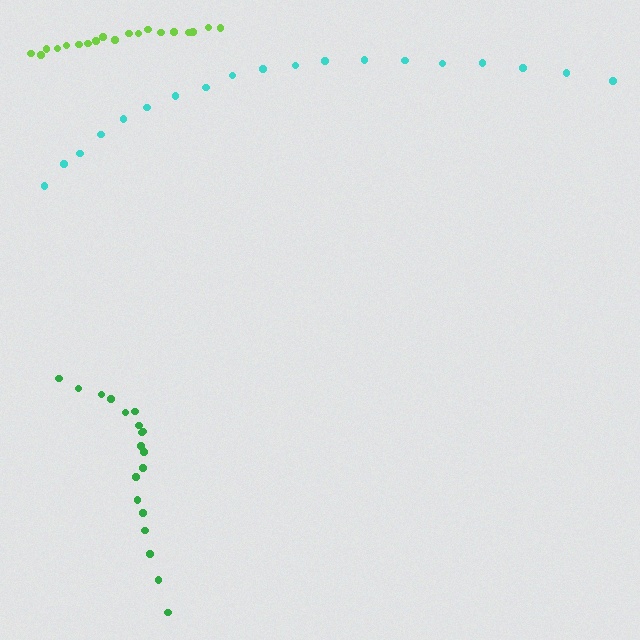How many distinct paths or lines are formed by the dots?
There are 3 distinct paths.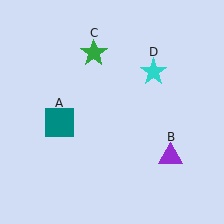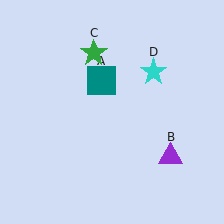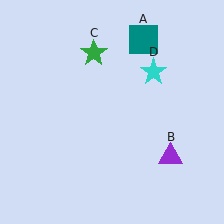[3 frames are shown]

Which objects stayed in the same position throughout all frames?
Purple triangle (object B) and green star (object C) and cyan star (object D) remained stationary.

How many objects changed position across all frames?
1 object changed position: teal square (object A).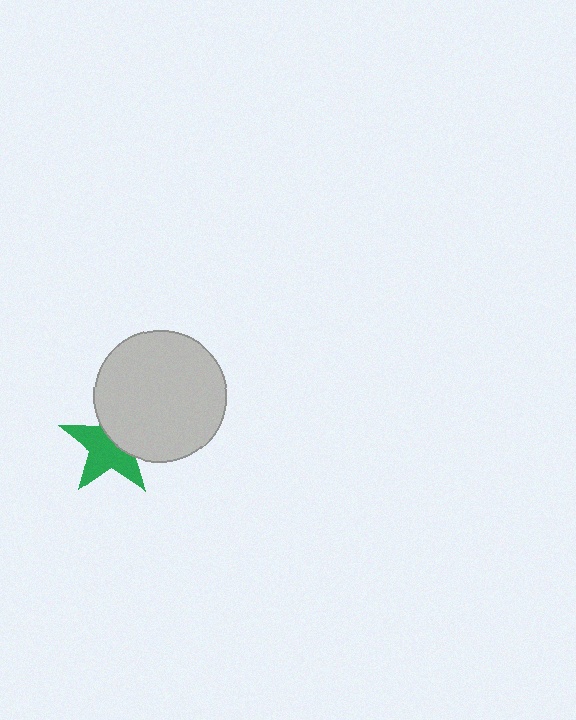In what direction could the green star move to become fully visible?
The green star could move toward the lower-left. That would shift it out from behind the light gray circle entirely.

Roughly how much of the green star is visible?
About half of it is visible (roughly 59%).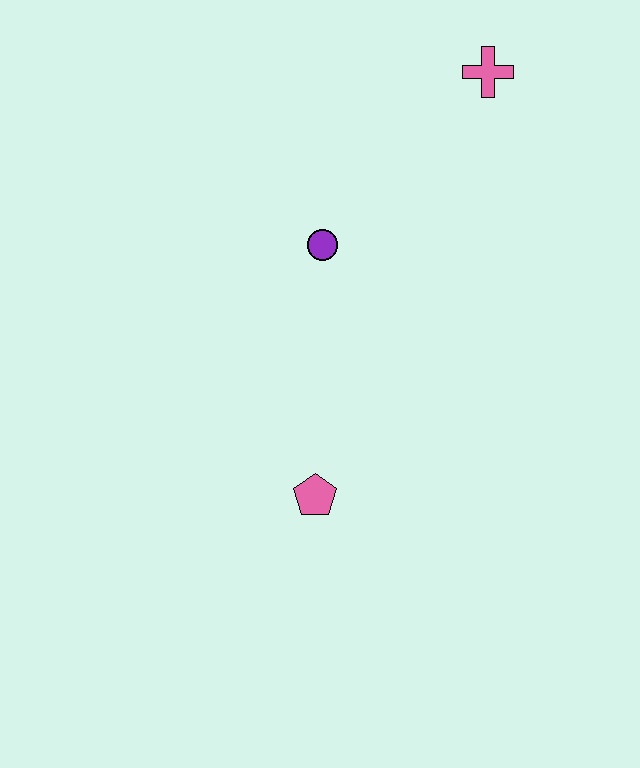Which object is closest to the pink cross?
The purple circle is closest to the pink cross.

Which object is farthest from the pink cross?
The pink pentagon is farthest from the pink cross.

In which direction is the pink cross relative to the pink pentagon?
The pink cross is above the pink pentagon.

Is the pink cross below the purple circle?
No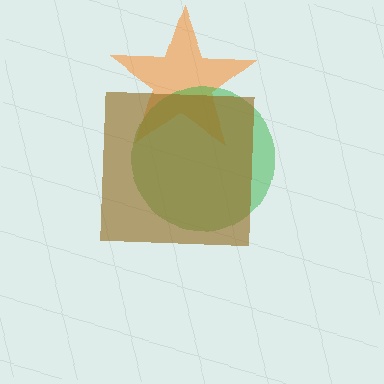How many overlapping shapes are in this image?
There are 3 overlapping shapes in the image.